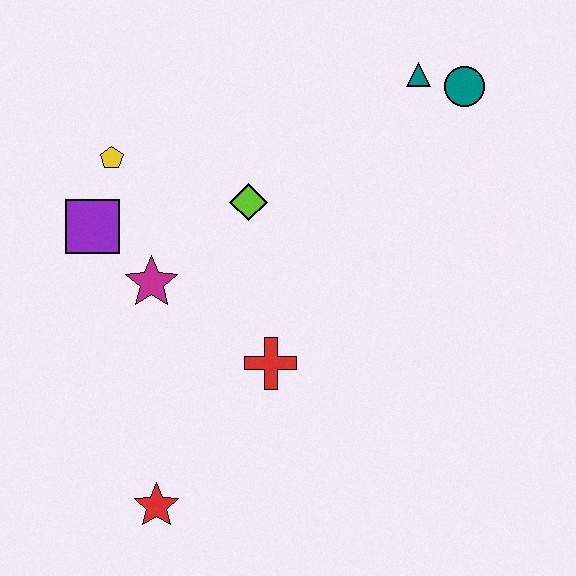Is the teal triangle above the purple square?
Yes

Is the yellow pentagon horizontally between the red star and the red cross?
No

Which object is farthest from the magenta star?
The teal circle is farthest from the magenta star.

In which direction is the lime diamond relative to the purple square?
The lime diamond is to the right of the purple square.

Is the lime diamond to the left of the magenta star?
No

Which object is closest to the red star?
The red cross is closest to the red star.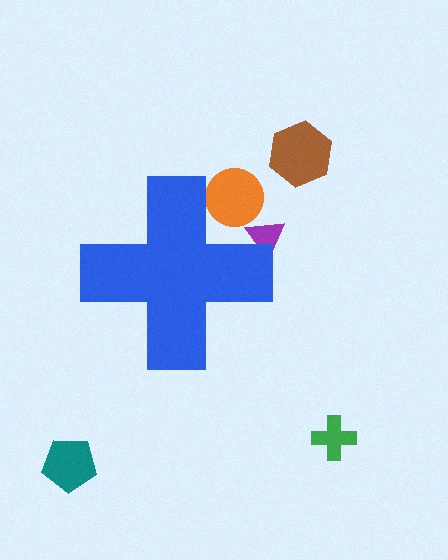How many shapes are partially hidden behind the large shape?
2 shapes are partially hidden.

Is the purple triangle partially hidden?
Yes, the purple triangle is partially hidden behind the blue cross.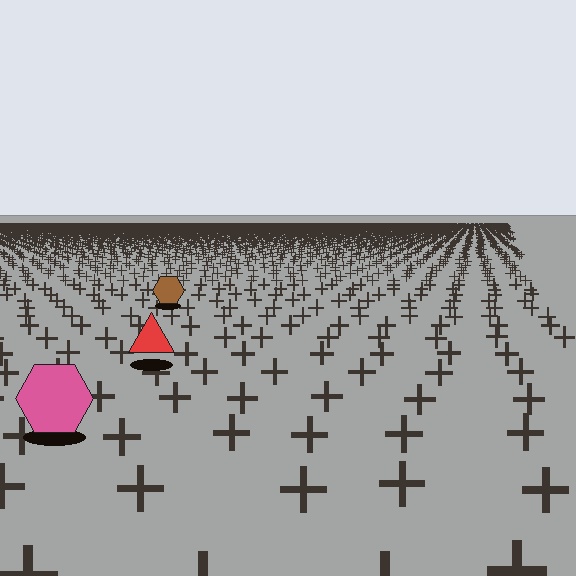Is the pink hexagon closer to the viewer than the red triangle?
Yes. The pink hexagon is closer — you can tell from the texture gradient: the ground texture is coarser near it.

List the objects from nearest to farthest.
From nearest to farthest: the pink hexagon, the red triangle, the brown hexagon.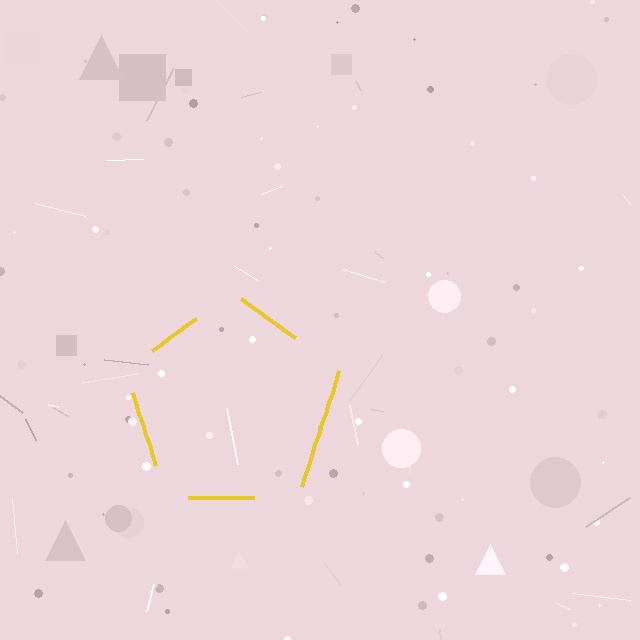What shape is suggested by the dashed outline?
The dashed outline suggests a pentagon.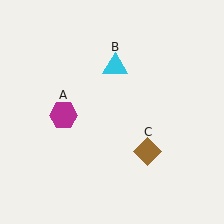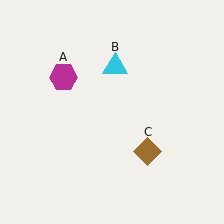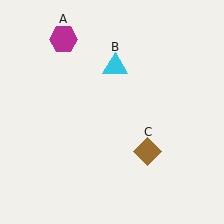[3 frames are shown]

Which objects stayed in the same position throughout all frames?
Cyan triangle (object B) and brown diamond (object C) remained stationary.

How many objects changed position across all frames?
1 object changed position: magenta hexagon (object A).